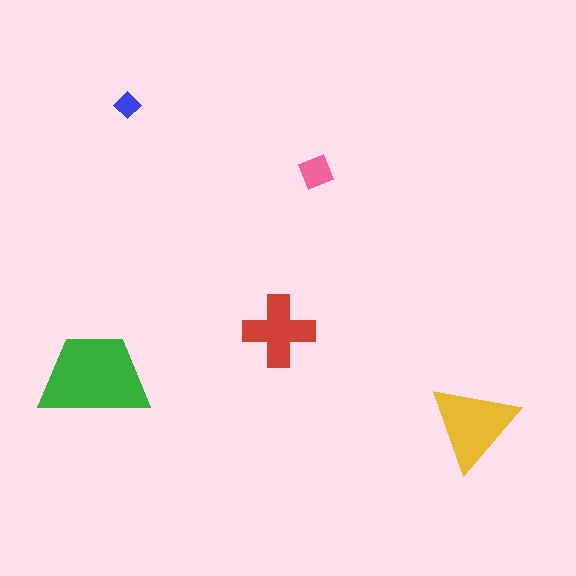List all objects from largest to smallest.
The green trapezoid, the yellow triangle, the red cross, the pink square, the blue diamond.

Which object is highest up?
The blue diamond is topmost.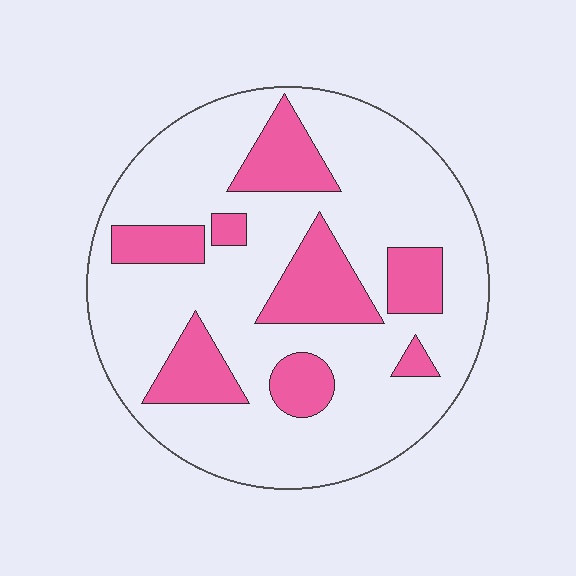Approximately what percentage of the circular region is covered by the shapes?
Approximately 25%.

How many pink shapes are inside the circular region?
8.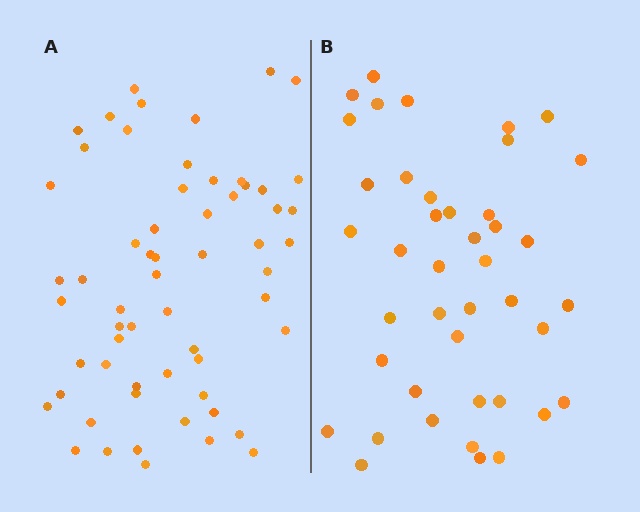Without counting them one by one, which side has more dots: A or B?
Region A (the left region) has more dots.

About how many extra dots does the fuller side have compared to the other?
Region A has approximately 20 more dots than region B.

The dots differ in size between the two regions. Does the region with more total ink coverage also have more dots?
No. Region B has more total ink coverage because its dots are larger, but region A actually contains more individual dots. Total area can be misleading — the number of items is what matters here.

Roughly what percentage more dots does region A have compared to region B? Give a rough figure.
About 45% more.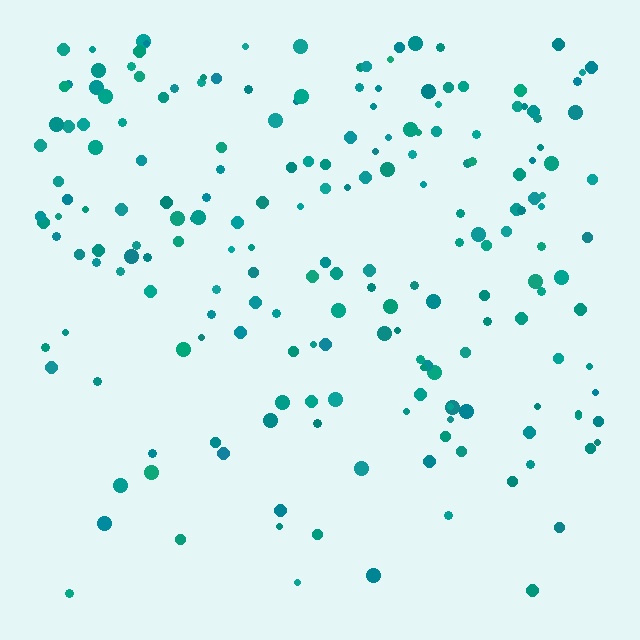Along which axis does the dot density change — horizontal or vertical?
Vertical.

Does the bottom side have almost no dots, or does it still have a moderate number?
Still a moderate number, just noticeably fewer than the top.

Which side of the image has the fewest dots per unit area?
The bottom.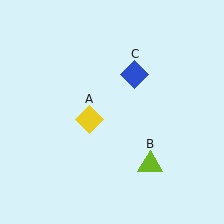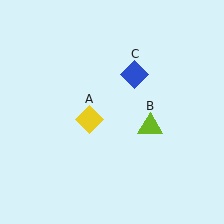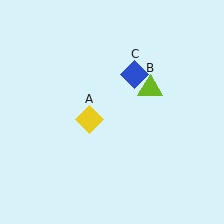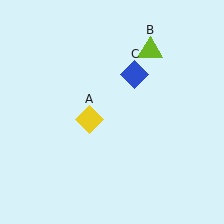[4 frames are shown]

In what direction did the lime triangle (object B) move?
The lime triangle (object B) moved up.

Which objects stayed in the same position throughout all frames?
Yellow diamond (object A) and blue diamond (object C) remained stationary.